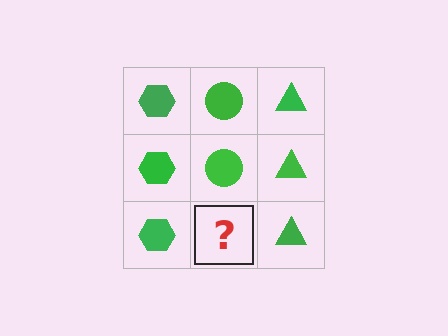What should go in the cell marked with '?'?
The missing cell should contain a green circle.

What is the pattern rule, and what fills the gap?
The rule is that each column has a consistent shape. The gap should be filled with a green circle.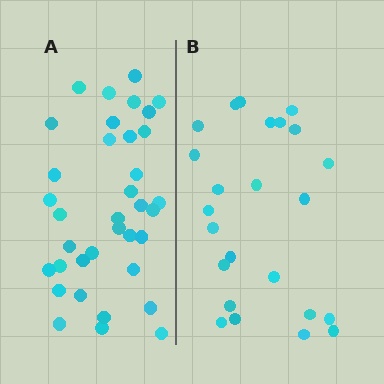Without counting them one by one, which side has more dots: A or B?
Region A (the left region) has more dots.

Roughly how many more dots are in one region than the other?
Region A has roughly 12 or so more dots than region B.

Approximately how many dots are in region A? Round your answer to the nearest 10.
About 40 dots. (The exact count is 36, which rounds to 40.)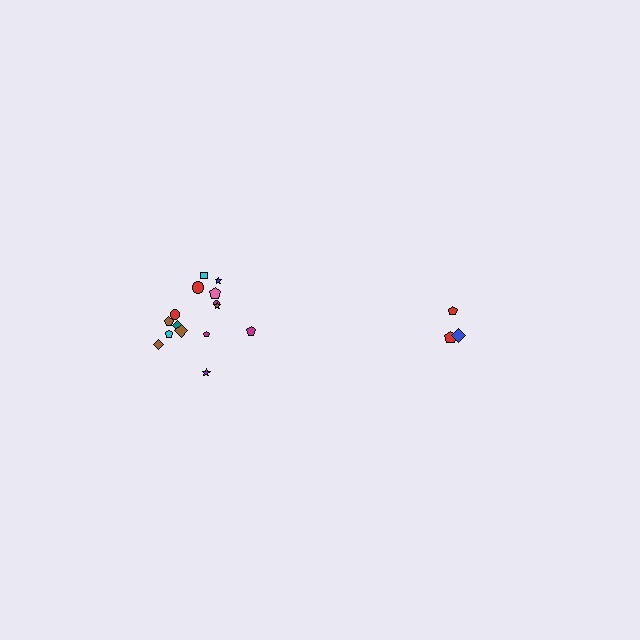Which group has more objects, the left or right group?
The left group.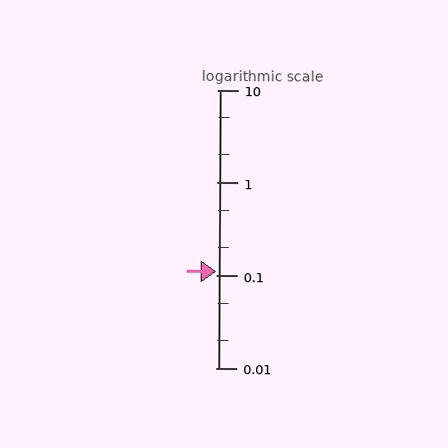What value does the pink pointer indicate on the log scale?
The pointer indicates approximately 0.11.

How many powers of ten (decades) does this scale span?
The scale spans 3 decades, from 0.01 to 10.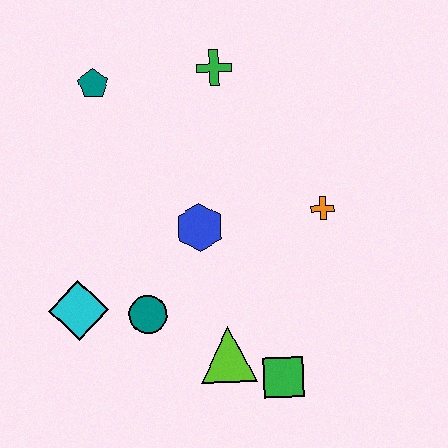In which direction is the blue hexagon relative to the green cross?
The blue hexagon is below the green cross.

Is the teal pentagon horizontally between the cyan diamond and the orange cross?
Yes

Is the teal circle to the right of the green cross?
No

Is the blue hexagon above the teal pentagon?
No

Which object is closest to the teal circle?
The cyan diamond is closest to the teal circle.